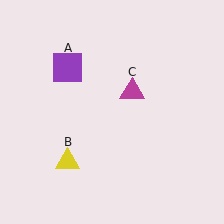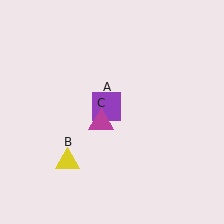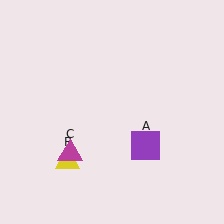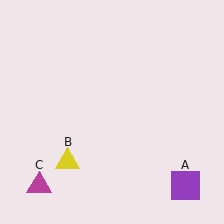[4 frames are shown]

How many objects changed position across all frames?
2 objects changed position: purple square (object A), magenta triangle (object C).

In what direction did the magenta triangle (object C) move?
The magenta triangle (object C) moved down and to the left.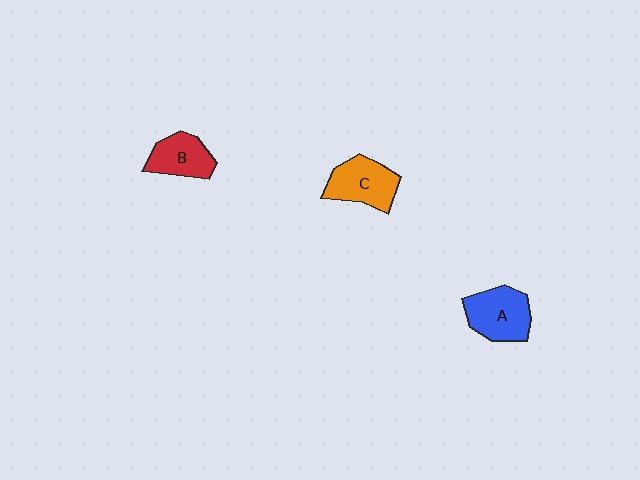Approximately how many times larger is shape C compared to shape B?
Approximately 1.2 times.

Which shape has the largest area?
Shape A (blue).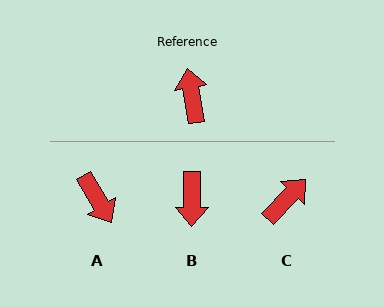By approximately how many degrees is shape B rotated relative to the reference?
Approximately 171 degrees counter-clockwise.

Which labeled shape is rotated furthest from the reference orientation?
B, about 171 degrees away.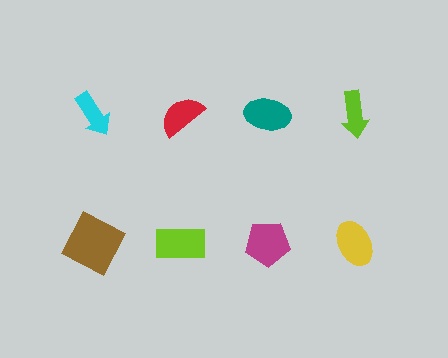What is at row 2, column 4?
A yellow ellipse.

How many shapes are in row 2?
4 shapes.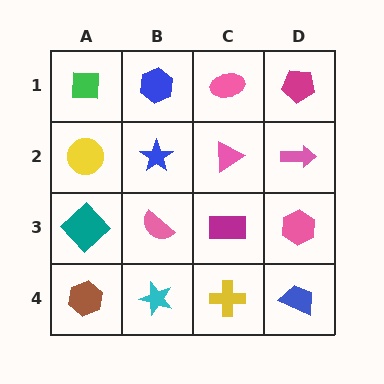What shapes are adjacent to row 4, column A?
A teal diamond (row 3, column A), a cyan star (row 4, column B).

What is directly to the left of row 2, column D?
A pink triangle.